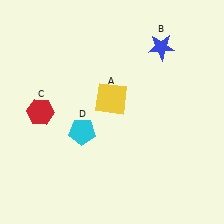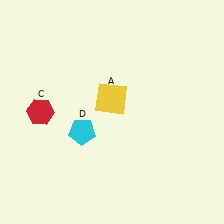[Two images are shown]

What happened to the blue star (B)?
The blue star (B) was removed in Image 2. It was in the top-right area of Image 1.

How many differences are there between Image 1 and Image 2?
There is 1 difference between the two images.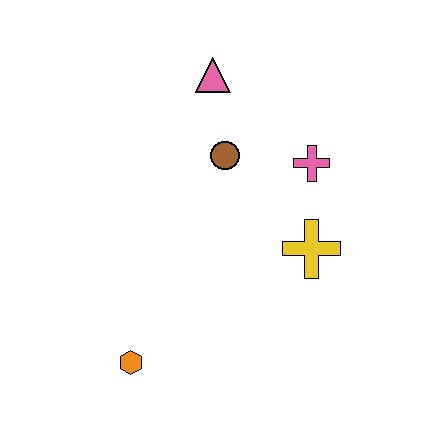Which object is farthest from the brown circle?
The orange hexagon is farthest from the brown circle.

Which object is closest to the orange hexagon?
The yellow cross is closest to the orange hexagon.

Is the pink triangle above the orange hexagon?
Yes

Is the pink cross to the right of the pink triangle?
Yes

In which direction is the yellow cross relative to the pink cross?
The yellow cross is below the pink cross.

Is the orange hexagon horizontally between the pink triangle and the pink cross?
No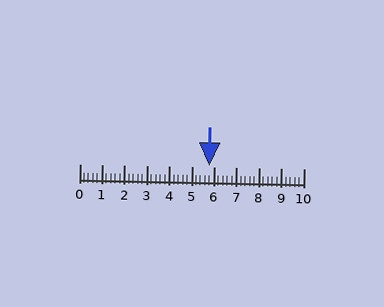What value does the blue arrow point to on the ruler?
The blue arrow points to approximately 5.8.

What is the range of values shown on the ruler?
The ruler shows values from 0 to 10.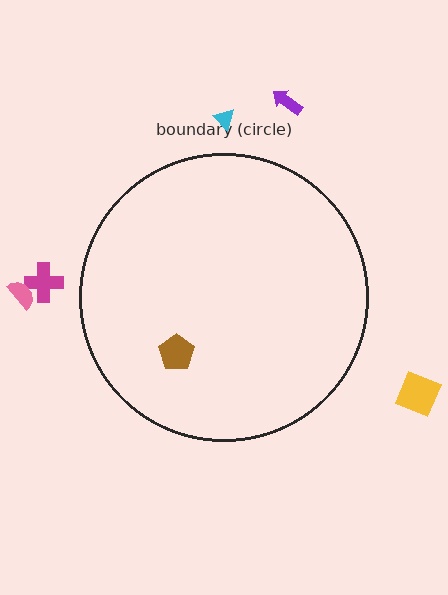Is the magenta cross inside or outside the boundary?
Outside.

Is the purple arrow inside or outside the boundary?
Outside.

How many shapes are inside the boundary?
1 inside, 5 outside.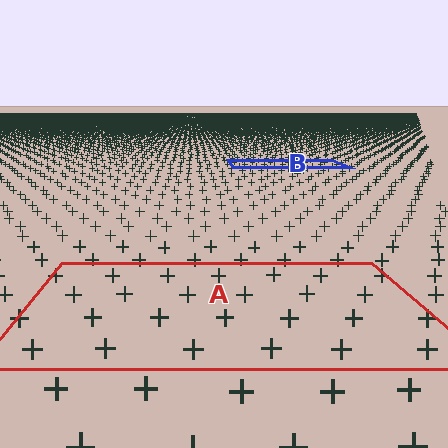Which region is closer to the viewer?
Region A is closer. The texture elements there are larger and more spread out.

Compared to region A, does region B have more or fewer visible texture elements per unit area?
Region B has more texture elements per unit area — they are packed more densely because it is farther away.